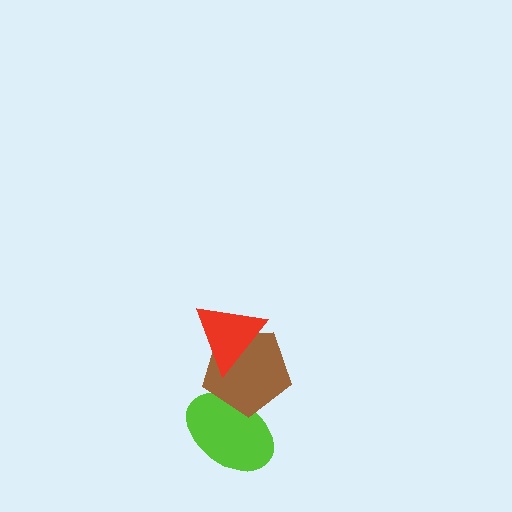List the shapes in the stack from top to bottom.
From top to bottom: the red triangle, the brown pentagon, the lime ellipse.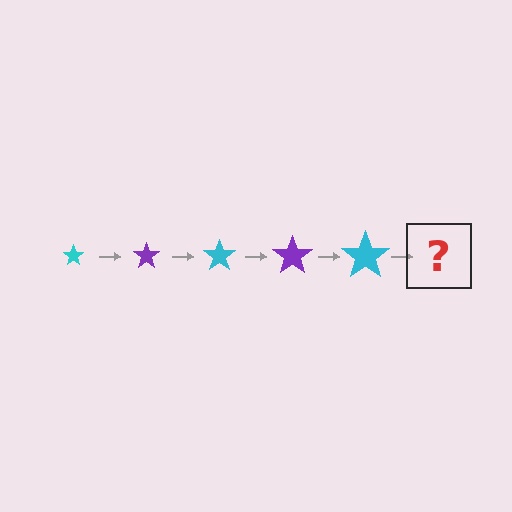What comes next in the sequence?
The next element should be a purple star, larger than the previous one.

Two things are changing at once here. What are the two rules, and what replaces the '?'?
The two rules are that the star grows larger each step and the color cycles through cyan and purple. The '?' should be a purple star, larger than the previous one.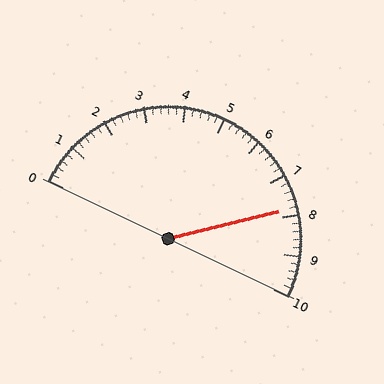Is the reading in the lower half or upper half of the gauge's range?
The reading is in the upper half of the range (0 to 10).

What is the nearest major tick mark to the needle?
The nearest major tick mark is 8.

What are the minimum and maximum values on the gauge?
The gauge ranges from 0 to 10.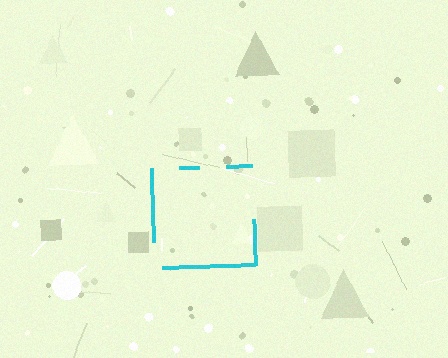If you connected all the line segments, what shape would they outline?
They would outline a square.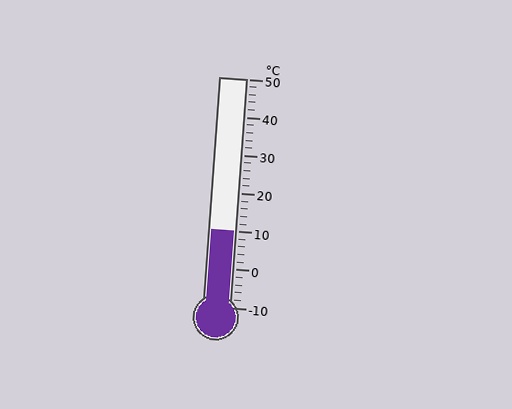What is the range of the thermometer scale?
The thermometer scale ranges from -10°C to 50°C.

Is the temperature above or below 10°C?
The temperature is at 10°C.